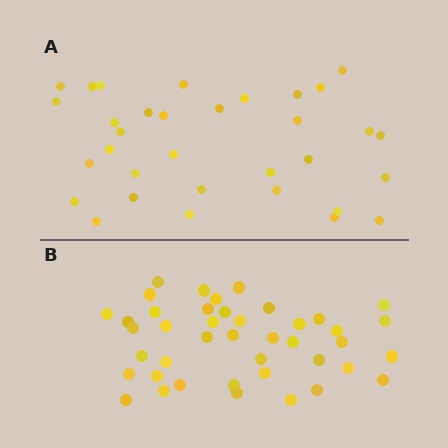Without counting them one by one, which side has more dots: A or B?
Region B (the bottom region) has more dots.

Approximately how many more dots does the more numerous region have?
Region B has roughly 8 or so more dots than region A.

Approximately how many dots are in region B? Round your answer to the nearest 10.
About 40 dots. (The exact count is 42, which rounds to 40.)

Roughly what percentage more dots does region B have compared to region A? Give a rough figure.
About 25% more.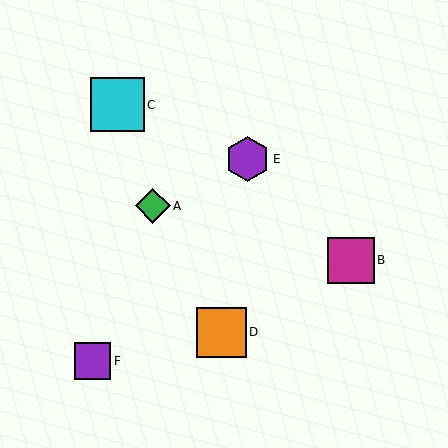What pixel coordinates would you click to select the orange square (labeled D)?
Click at (221, 332) to select the orange square D.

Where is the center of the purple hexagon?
The center of the purple hexagon is at (247, 159).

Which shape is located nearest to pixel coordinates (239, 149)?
The purple hexagon (labeled E) at (247, 159) is nearest to that location.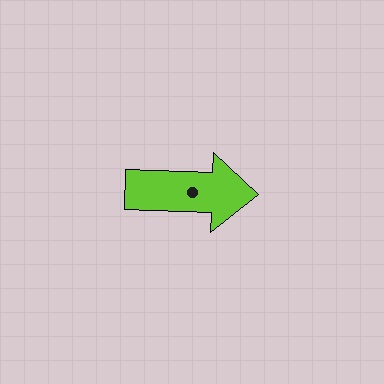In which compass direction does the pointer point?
East.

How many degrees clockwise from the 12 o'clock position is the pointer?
Approximately 92 degrees.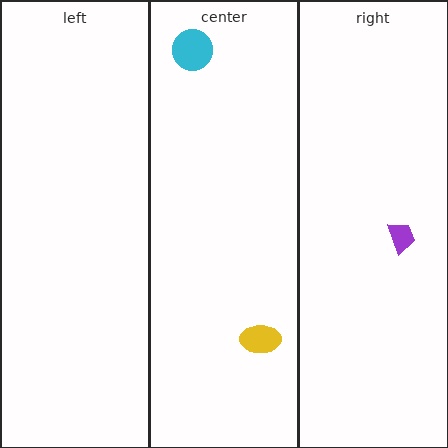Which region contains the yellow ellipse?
The center region.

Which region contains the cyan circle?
The center region.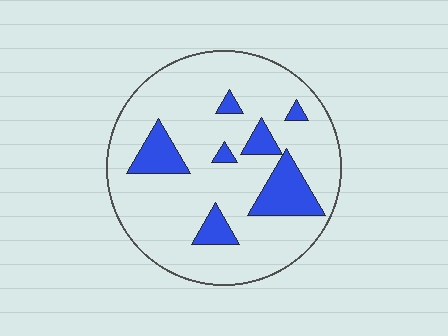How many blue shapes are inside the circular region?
7.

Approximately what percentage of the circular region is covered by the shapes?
Approximately 15%.